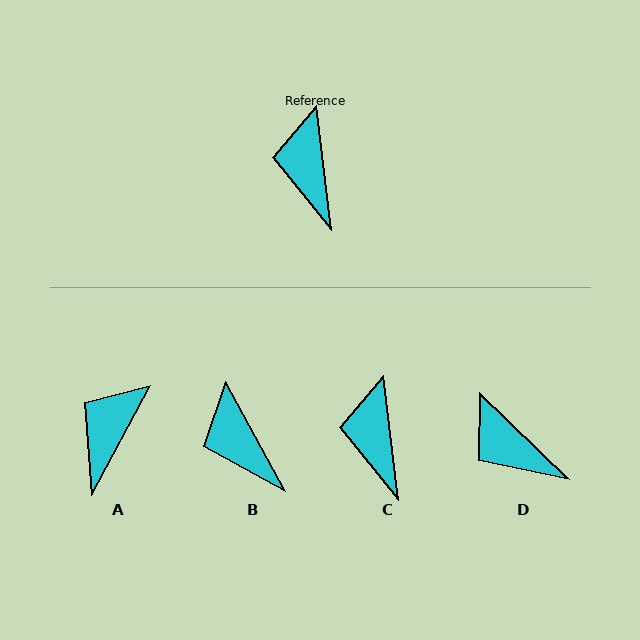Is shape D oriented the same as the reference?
No, it is off by about 39 degrees.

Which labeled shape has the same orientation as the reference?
C.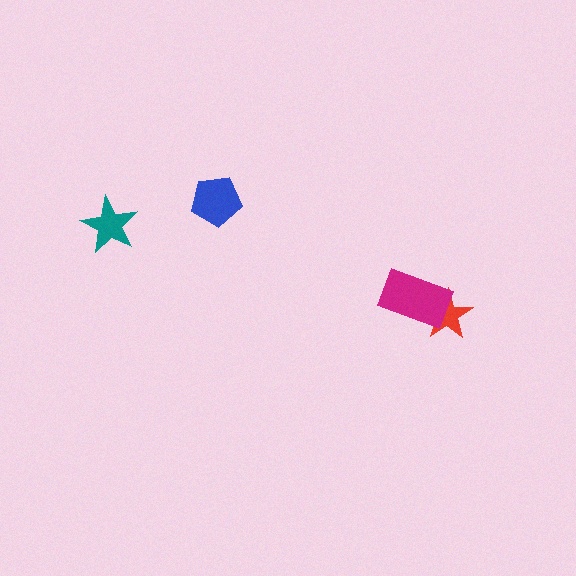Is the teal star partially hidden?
No, no other shape covers it.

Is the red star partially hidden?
Yes, it is partially covered by another shape.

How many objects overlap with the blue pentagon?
0 objects overlap with the blue pentagon.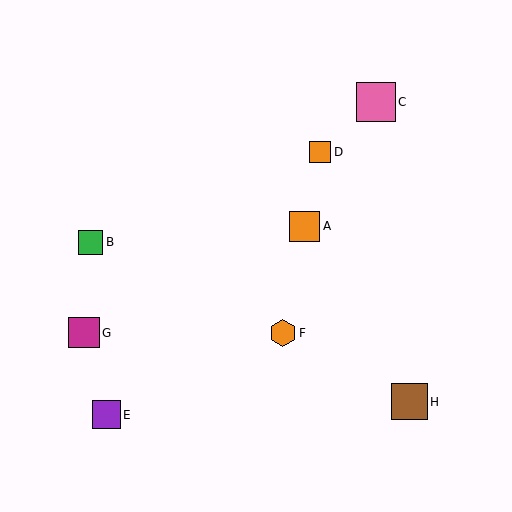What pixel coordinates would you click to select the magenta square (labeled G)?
Click at (84, 333) to select the magenta square G.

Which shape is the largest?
The pink square (labeled C) is the largest.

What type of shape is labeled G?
Shape G is a magenta square.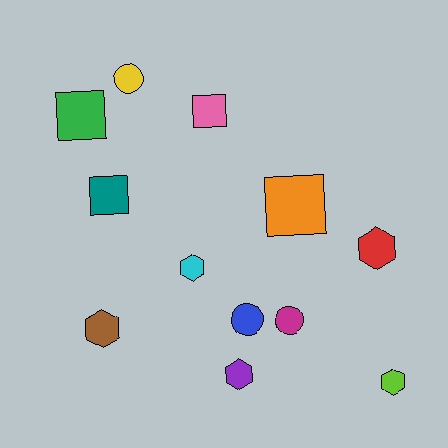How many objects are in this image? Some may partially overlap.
There are 12 objects.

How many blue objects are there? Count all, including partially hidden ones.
There is 1 blue object.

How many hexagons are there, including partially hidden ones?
There are 5 hexagons.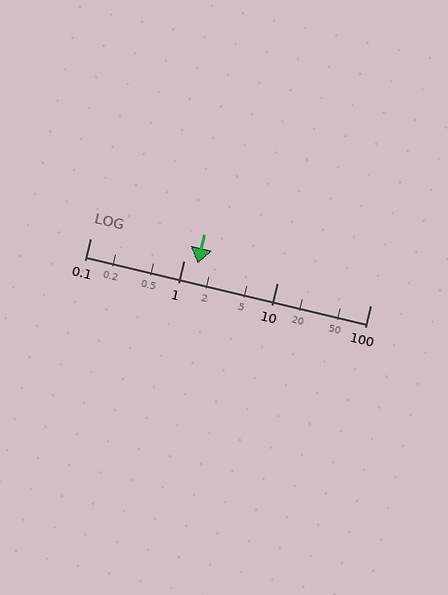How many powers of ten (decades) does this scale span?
The scale spans 3 decades, from 0.1 to 100.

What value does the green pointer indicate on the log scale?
The pointer indicates approximately 1.4.